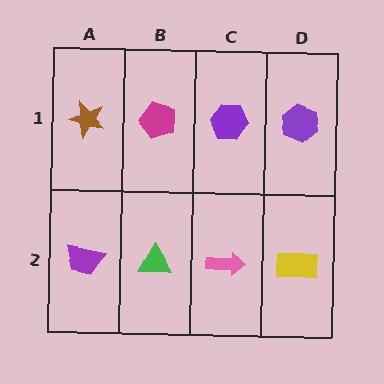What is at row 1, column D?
A purple hexagon.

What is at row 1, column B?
A magenta pentagon.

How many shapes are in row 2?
4 shapes.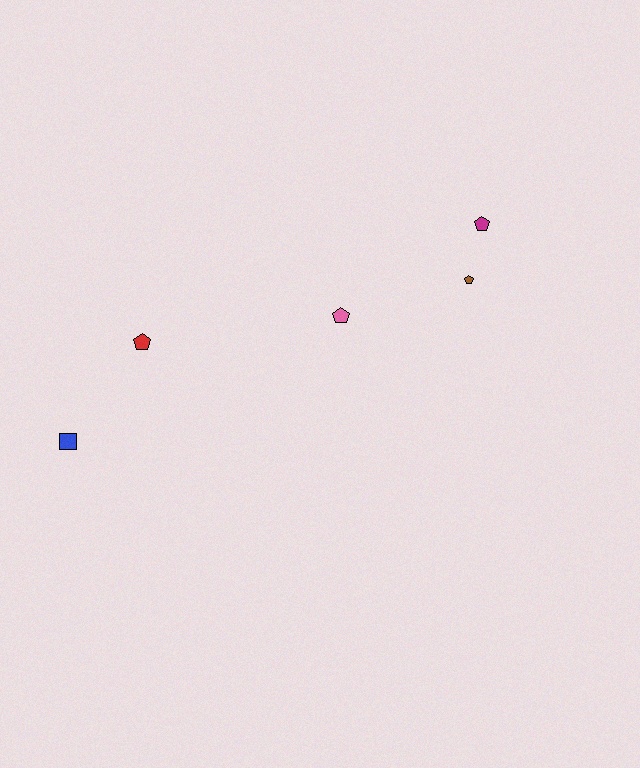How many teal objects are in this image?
There are no teal objects.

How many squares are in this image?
There is 1 square.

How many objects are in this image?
There are 5 objects.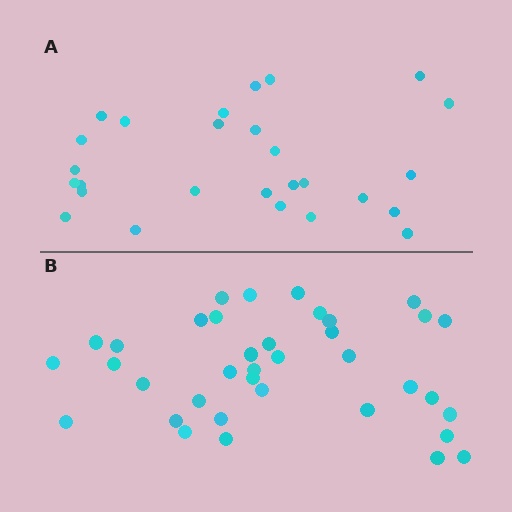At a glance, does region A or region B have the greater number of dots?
Region B (the bottom region) has more dots.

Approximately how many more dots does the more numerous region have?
Region B has roughly 10 or so more dots than region A.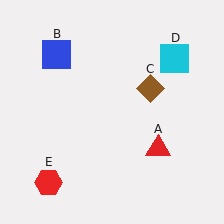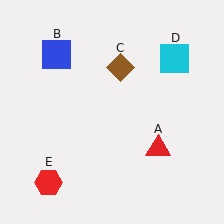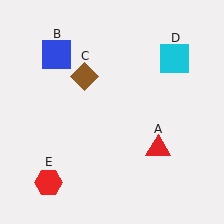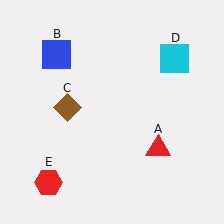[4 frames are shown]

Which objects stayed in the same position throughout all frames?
Red triangle (object A) and blue square (object B) and cyan square (object D) and red hexagon (object E) remained stationary.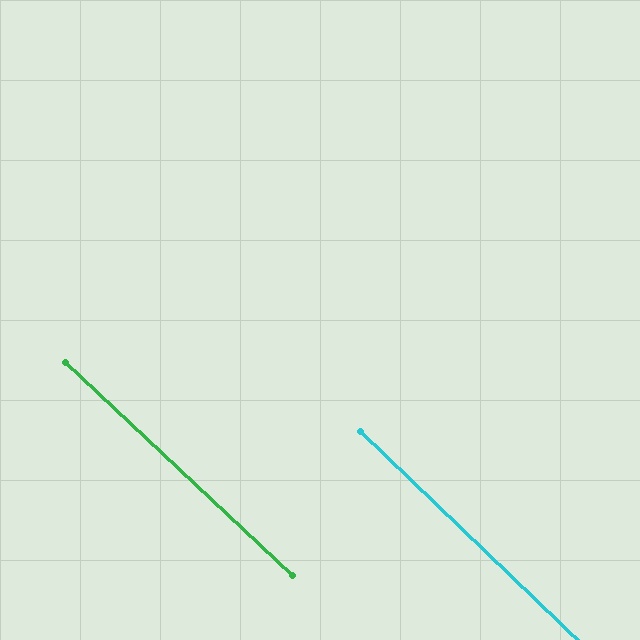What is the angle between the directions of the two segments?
Approximately 1 degree.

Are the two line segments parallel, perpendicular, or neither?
Parallel — their directions differ by only 0.5°.